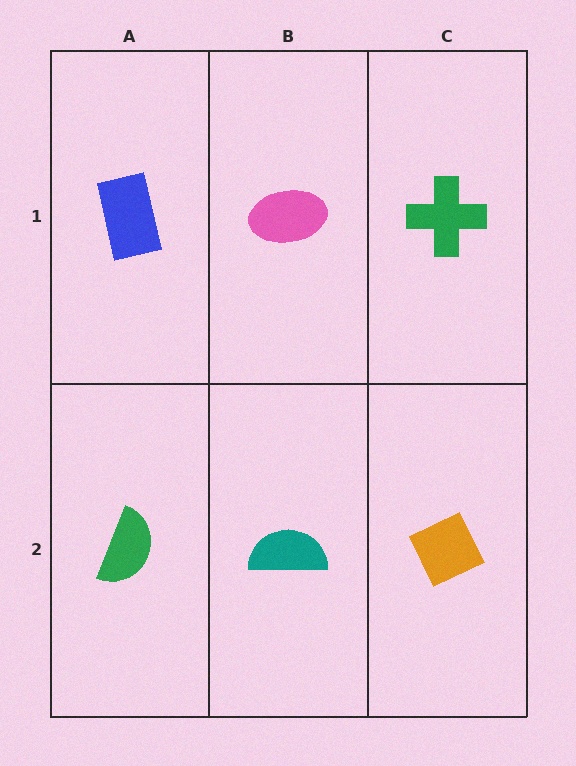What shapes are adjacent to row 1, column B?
A teal semicircle (row 2, column B), a blue rectangle (row 1, column A), a green cross (row 1, column C).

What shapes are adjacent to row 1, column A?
A green semicircle (row 2, column A), a pink ellipse (row 1, column B).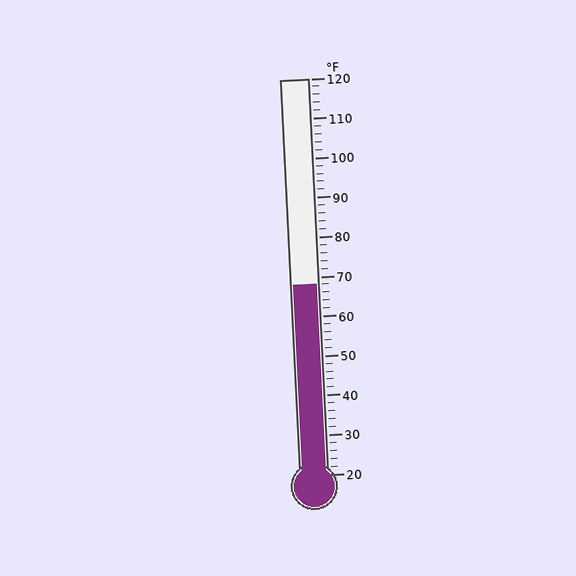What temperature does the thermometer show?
The thermometer shows approximately 68°F.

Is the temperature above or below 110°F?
The temperature is below 110°F.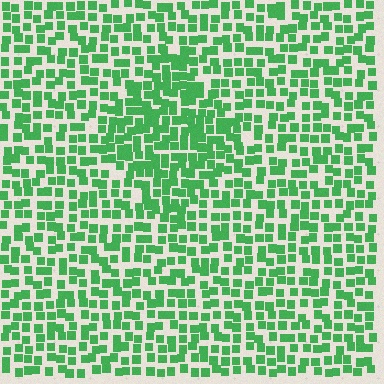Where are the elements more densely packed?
The elements are more densely packed inside the diamond boundary.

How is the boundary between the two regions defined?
The boundary is defined by a change in element density (approximately 1.5x ratio). All elements are the same color, size, and shape.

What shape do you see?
I see a diamond.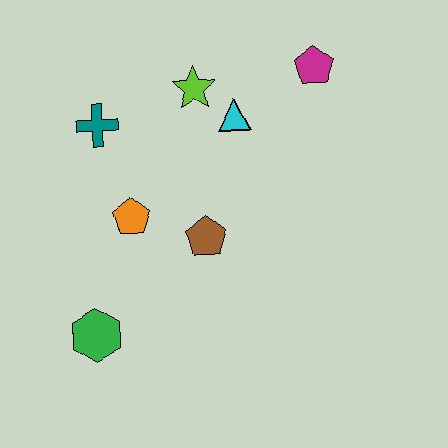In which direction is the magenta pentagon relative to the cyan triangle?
The magenta pentagon is to the right of the cyan triangle.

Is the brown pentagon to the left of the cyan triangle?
Yes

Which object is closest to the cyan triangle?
The lime star is closest to the cyan triangle.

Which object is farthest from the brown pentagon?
The magenta pentagon is farthest from the brown pentagon.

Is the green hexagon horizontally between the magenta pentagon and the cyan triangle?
No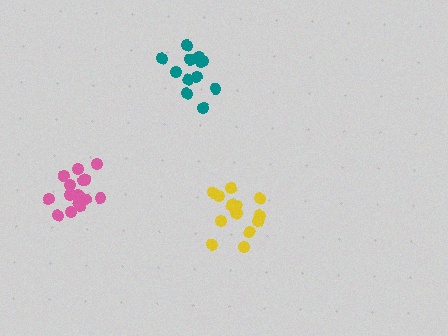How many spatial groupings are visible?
There are 3 spatial groupings.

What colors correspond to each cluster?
The clusters are colored: pink, teal, yellow.